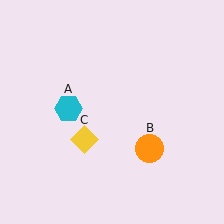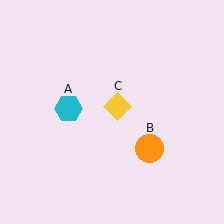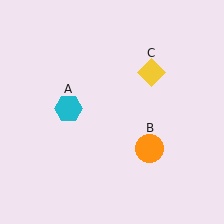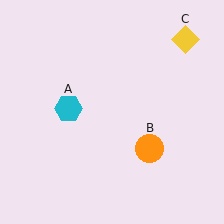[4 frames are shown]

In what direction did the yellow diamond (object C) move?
The yellow diamond (object C) moved up and to the right.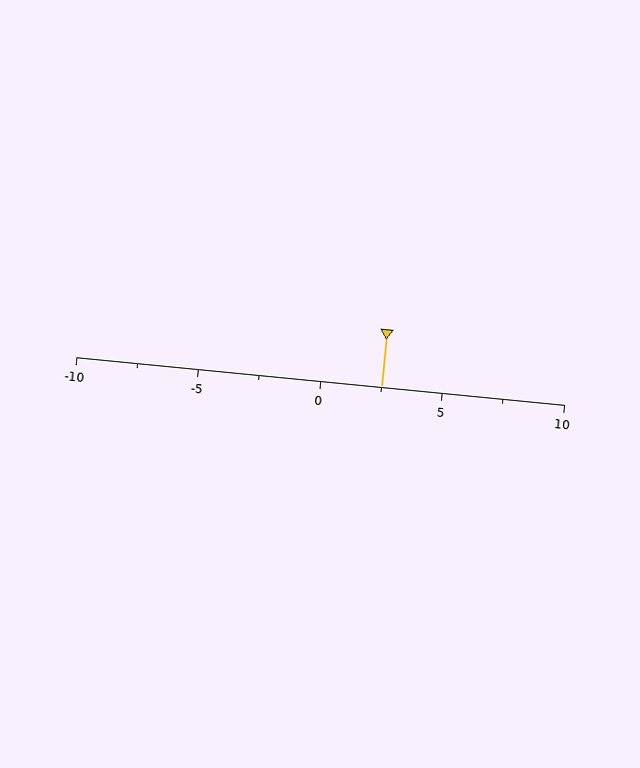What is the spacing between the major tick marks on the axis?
The major ticks are spaced 5 apart.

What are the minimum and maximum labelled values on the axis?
The axis runs from -10 to 10.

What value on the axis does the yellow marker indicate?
The marker indicates approximately 2.5.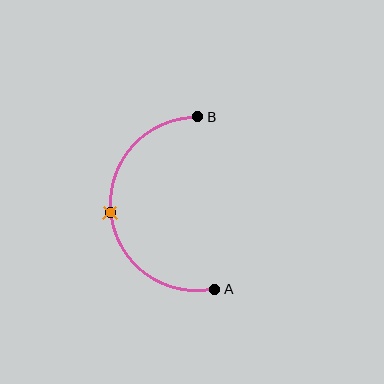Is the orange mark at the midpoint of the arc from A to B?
Yes. The orange mark lies on the arc at equal arc-length from both A and B — it is the arc midpoint.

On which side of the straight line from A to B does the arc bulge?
The arc bulges to the left of the straight line connecting A and B.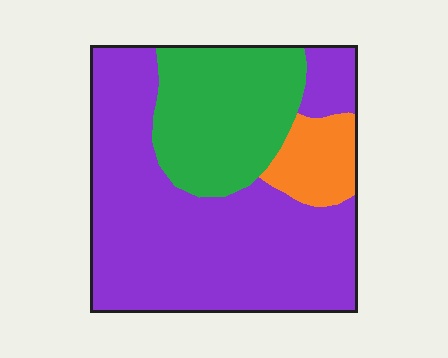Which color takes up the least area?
Orange, at roughly 10%.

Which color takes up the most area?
Purple, at roughly 65%.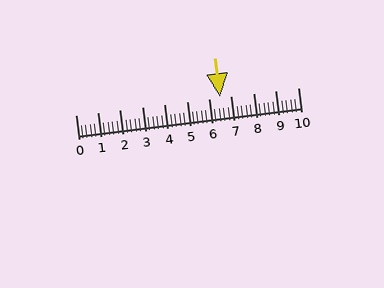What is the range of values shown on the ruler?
The ruler shows values from 0 to 10.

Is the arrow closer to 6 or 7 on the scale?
The arrow is closer to 7.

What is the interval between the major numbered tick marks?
The major tick marks are spaced 1 units apart.